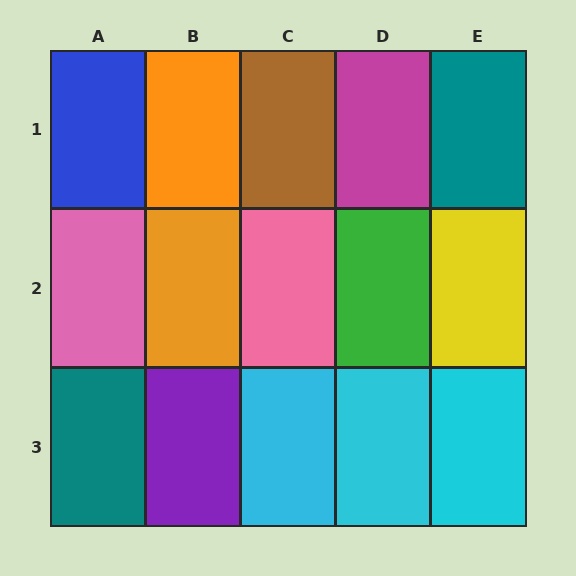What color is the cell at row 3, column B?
Purple.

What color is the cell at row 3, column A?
Teal.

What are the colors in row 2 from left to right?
Pink, orange, pink, green, yellow.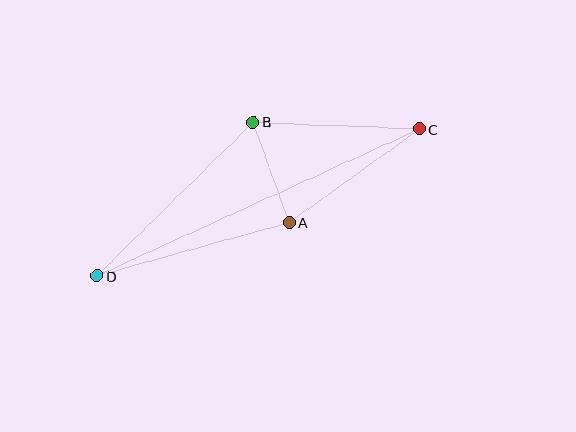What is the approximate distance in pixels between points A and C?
The distance between A and C is approximately 161 pixels.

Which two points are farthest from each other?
Points C and D are farthest from each other.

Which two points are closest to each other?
Points A and B are closest to each other.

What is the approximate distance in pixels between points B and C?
The distance between B and C is approximately 166 pixels.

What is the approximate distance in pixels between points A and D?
The distance between A and D is approximately 199 pixels.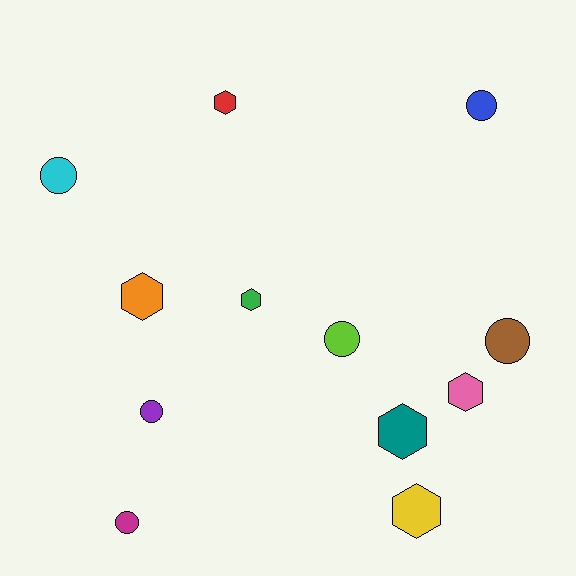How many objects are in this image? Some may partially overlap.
There are 12 objects.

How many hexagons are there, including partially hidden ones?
There are 6 hexagons.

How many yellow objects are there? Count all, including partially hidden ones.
There is 1 yellow object.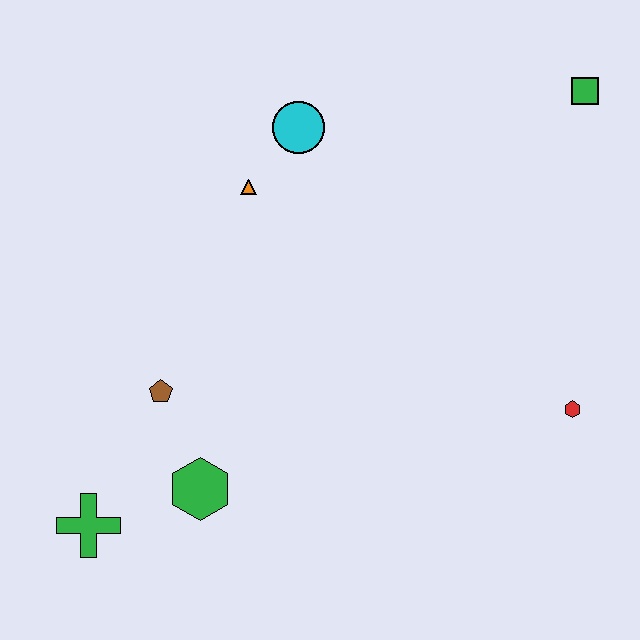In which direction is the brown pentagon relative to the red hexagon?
The brown pentagon is to the left of the red hexagon.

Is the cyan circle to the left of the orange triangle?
No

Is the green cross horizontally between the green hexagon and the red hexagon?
No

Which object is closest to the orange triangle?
The cyan circle is closest to the orange triangle.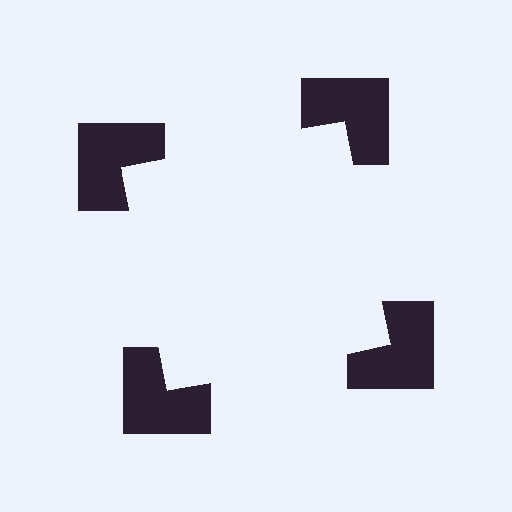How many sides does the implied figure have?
4 sides.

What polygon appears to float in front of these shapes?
An illusory square — its edges are inferred from the aligned wedge cuts in the notched squares, not physically drawn.